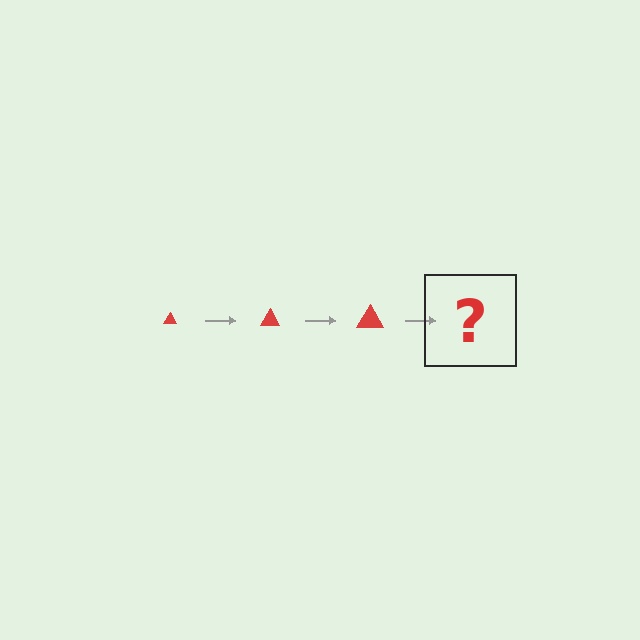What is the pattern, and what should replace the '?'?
The pattern is that the triangle gets progressively larger each step. The '?' should be a red triangle, larger than the previous one.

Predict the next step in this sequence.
The next step is a red triangle, larger than the previous one.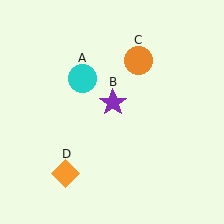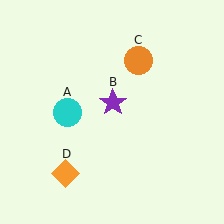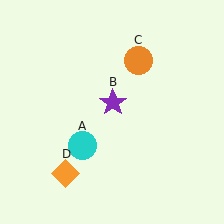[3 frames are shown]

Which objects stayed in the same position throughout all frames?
Purple star (object B) and orange circle (object C) and orange diamond (object D) remained stationary.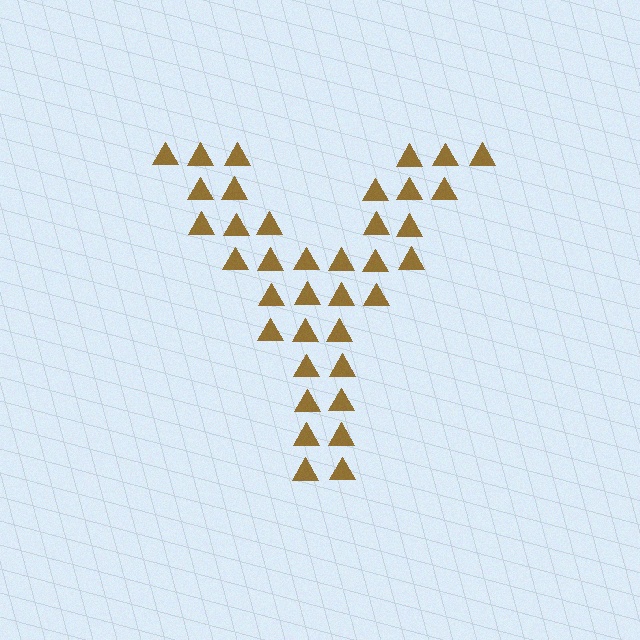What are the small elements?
The small elements are triangles.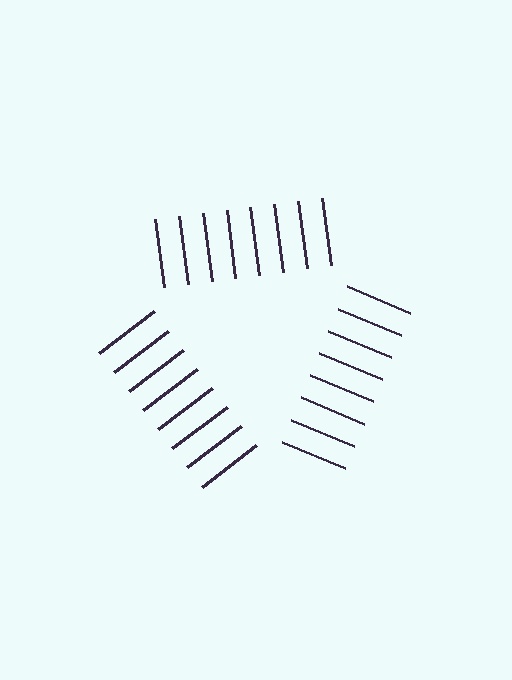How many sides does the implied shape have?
3 sides — the line-ends trace a triangle.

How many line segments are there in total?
24 — 8 along each of the 3 edges.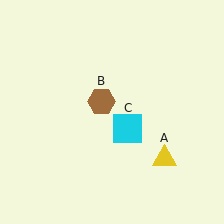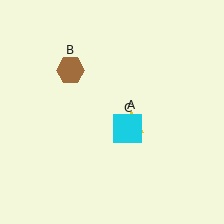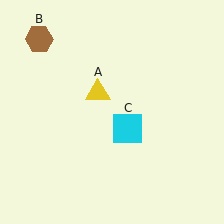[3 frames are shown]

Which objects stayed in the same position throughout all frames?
Cyan square (object C) remained stationary.